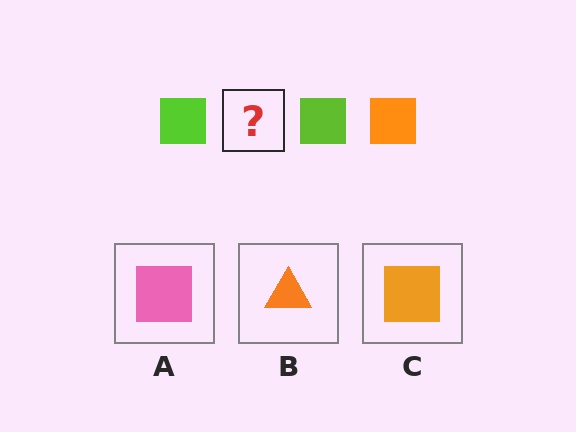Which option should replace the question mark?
Option C.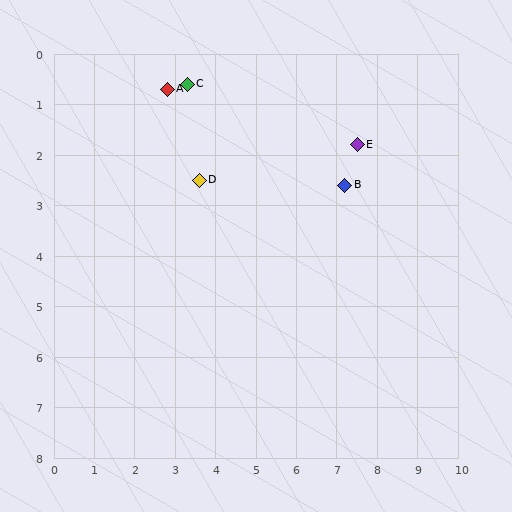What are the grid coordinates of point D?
Point D is at approximately (3.6, 2.5).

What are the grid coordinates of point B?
Point B is at approximately (7.2, 2.6).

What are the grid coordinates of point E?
Point E is at approximately (7.5, 1.8).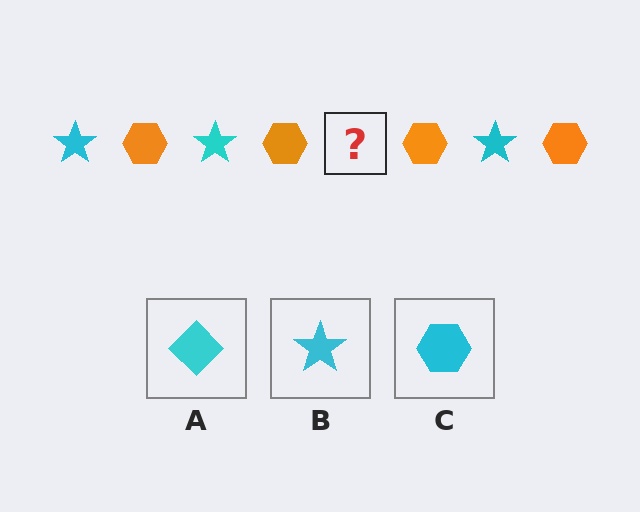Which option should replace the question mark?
Option B.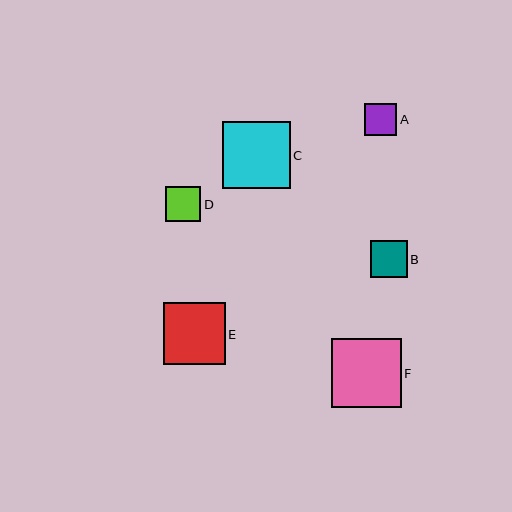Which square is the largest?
Square F is the largest with a size of approximately 70 pixels.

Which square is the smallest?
Square A is the smallest with a size of approximately 32 pixels.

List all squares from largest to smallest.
From largest to smallest: F, C, E, B, D, A.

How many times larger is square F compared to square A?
Square F is approximately 2.2 times the size of square A.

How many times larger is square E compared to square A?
Square E is approximately 1.9 times the size of square A.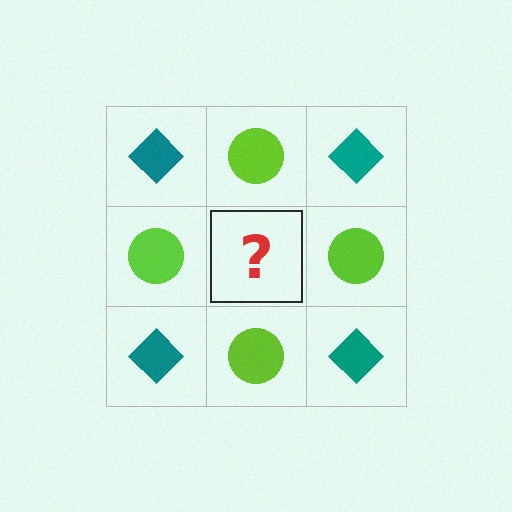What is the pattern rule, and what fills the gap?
The rule is that it alternates teal diamond and lime circle in a checkerboard pattern. The gap should be filled with a teal diamond.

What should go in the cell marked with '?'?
The missing cell should contain a teal diamond.